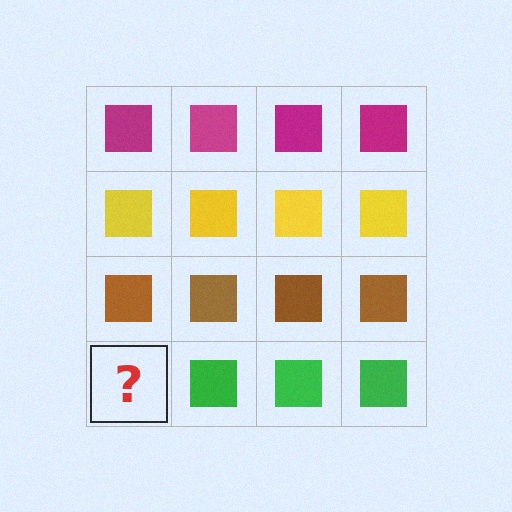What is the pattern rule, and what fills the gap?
The rule is that each row has a consistent color. The gap should be filled with a green square.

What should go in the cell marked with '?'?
The missing cell should contain a green square.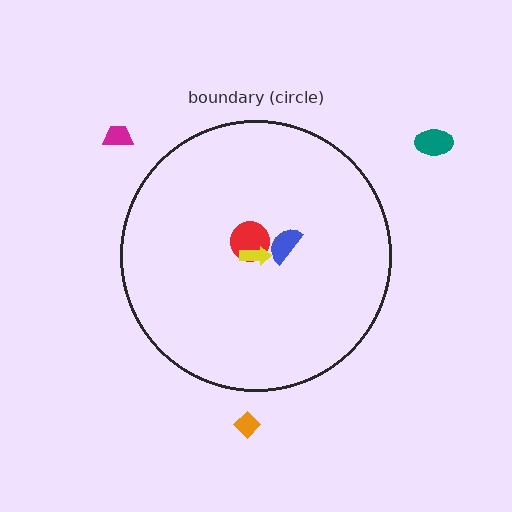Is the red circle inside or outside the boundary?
Inside.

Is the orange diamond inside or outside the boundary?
Outside.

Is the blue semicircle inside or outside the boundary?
Inside.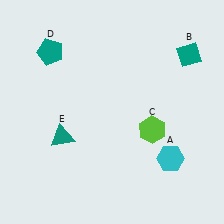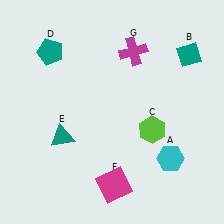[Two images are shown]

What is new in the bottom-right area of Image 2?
A magenta square (F) was added in the bottom-right area of Image 2.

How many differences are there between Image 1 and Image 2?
There are 2 differences between the two images.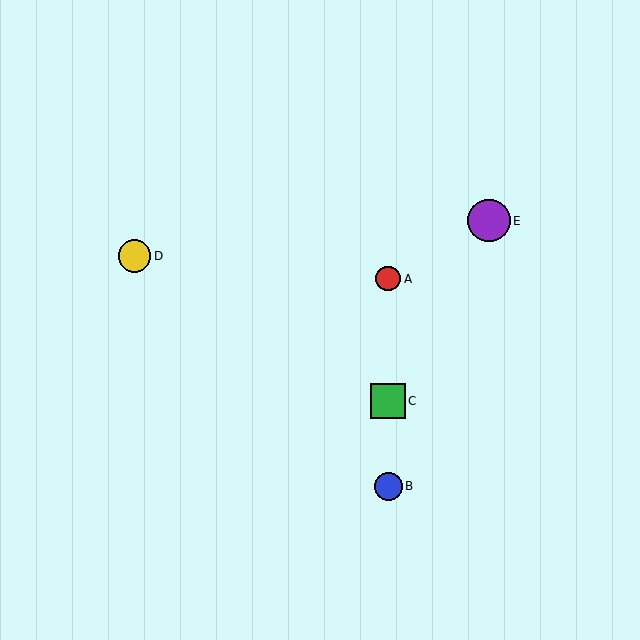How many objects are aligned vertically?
3 objects (A, B, C) are aligned vertically.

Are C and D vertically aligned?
No, C is at x≈388 and D is at x≈134.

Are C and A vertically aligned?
Yes, both are at x≈388.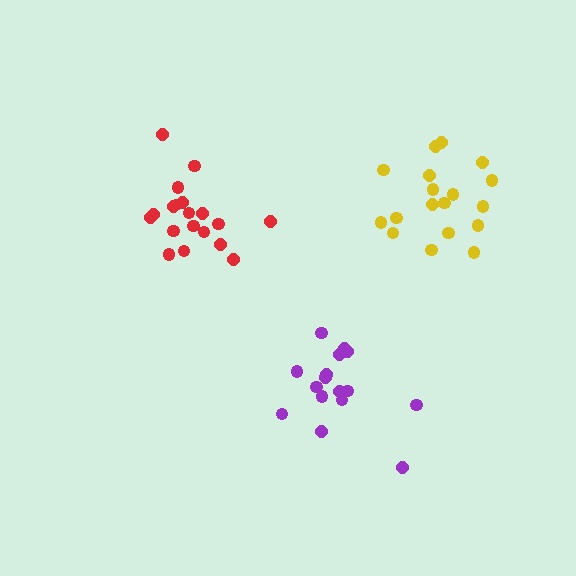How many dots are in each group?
Group 1: 16 dots, Group 2: 19 dots, Group 3: 18 dots (53 total).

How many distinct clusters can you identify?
There are 3 distinct clusters.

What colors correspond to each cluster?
The clusters are colored: purple, red, yellow.